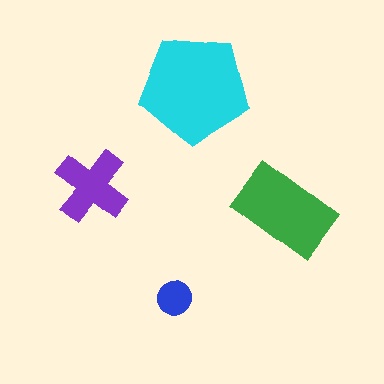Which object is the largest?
The cyan pentagon.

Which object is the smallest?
The blue circle.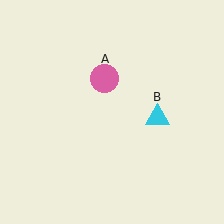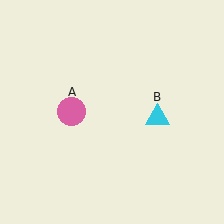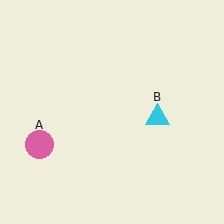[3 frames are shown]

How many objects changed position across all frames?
1 object changed position: pink circle (object A).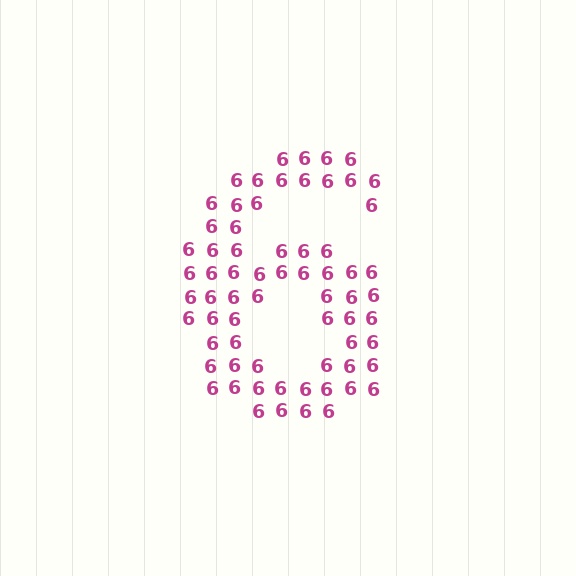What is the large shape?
The large shape is the digit 6.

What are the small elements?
The small elements are digit 6's.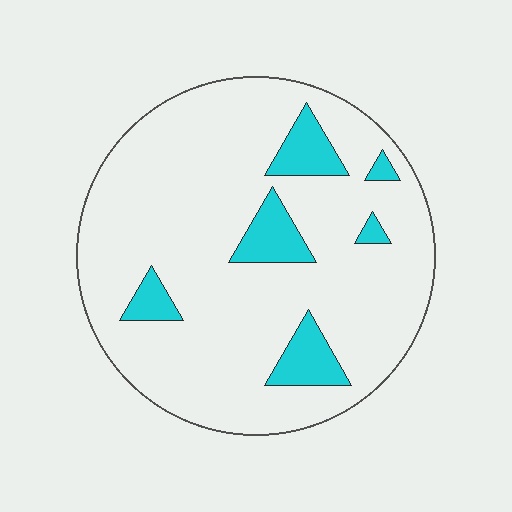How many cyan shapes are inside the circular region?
6.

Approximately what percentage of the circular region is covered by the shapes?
Approximately 15%.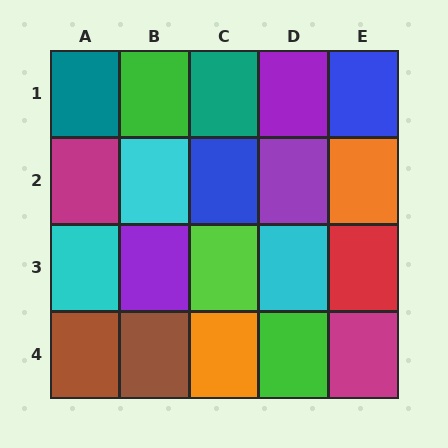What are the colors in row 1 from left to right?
Teal, green, teal, purple, blue.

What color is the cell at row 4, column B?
Brown.